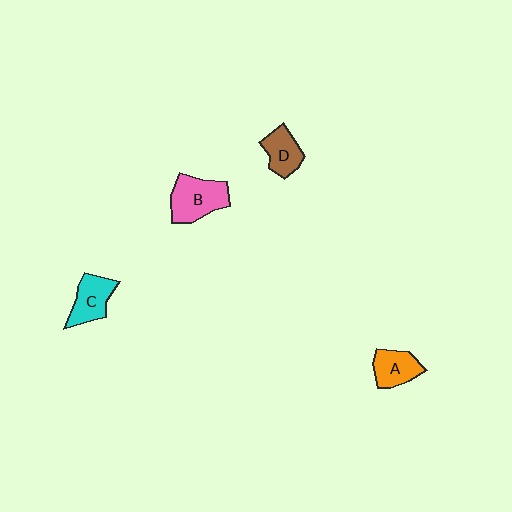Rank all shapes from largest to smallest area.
From largest to smallest: B (pink), C (cyan), A (orange), D (brown).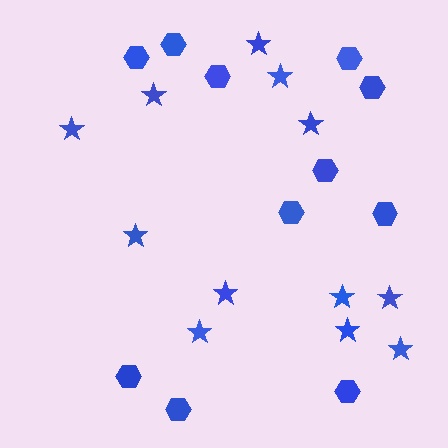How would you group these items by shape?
There are 2 groups: one group of hexagons (11) and one group of stars (12).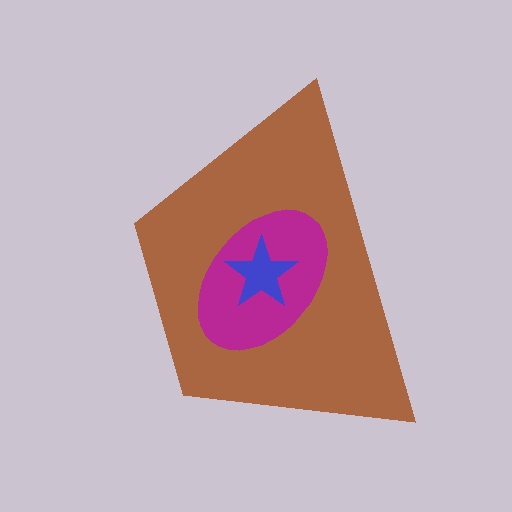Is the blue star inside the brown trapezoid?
Yes.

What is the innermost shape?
The blue star.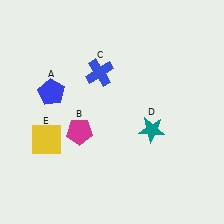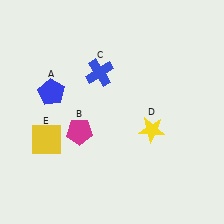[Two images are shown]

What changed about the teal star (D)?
In Image 1, D is teal. In Image 2, it changed to yellow.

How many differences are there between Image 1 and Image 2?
There is 1 difference between the two images.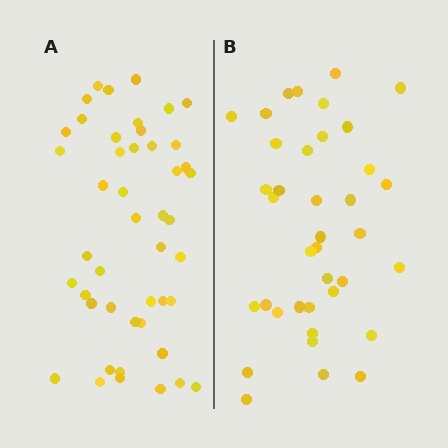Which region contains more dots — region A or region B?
Region A (the left region) has more dots.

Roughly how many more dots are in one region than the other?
Region A has roughly 8 or so more dots than region B.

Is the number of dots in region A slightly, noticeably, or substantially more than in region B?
Region A has only slightly more — the two regions are fairly close. The ratio is roughly 1.2 to 1.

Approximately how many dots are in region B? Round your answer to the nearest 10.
About 40 dots. (The exact count is 38, which rounds to 40.)